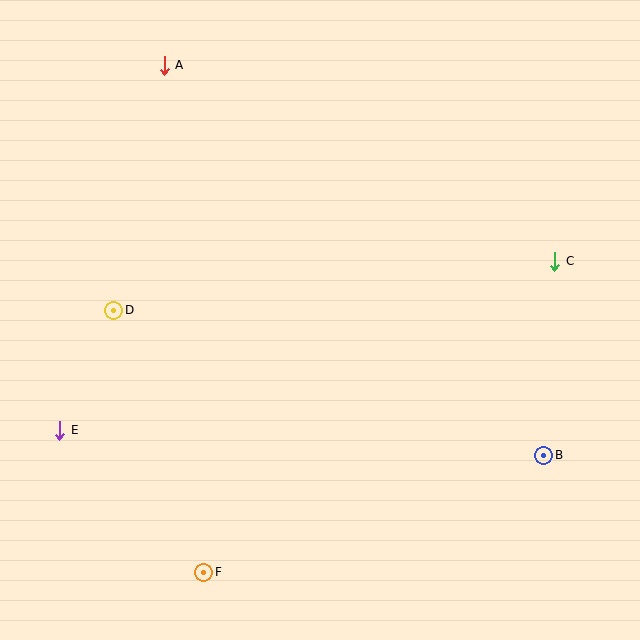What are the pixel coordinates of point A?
Point A is at (164, 65).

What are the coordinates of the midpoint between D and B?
The midpoint between D and B is at (329, 383).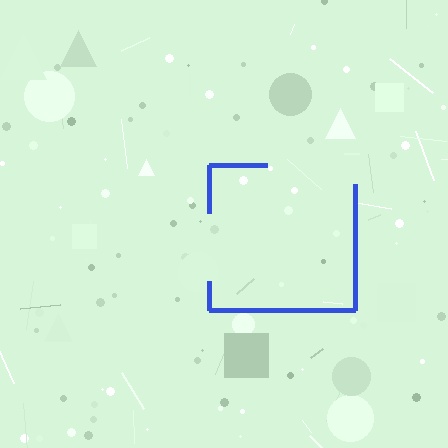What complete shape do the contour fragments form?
The contour fragments form a square.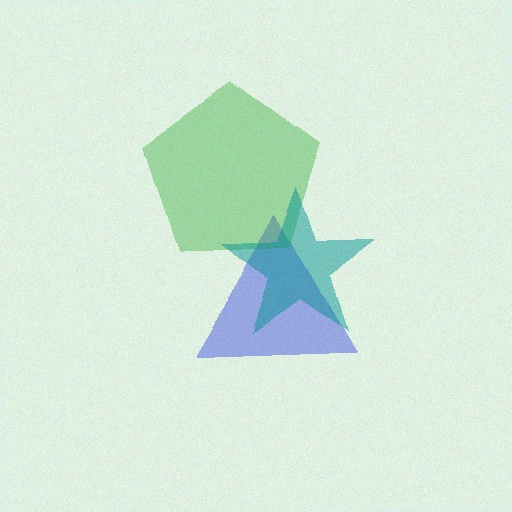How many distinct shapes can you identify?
There are 3 distinct shapes: a blue triangle, a green pentagon, a teal star.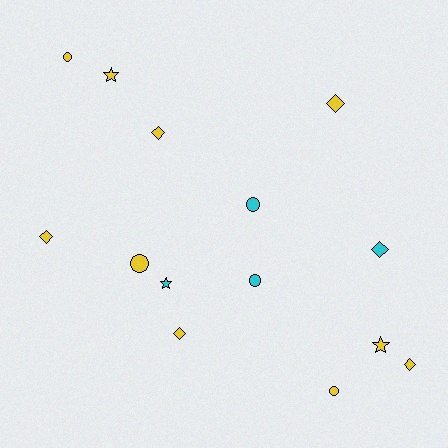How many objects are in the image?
There are 14 objects.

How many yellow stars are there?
There are 2 yellow stars.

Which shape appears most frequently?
Diamond, with 6 objects.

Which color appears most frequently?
Yellow, with 10 objects.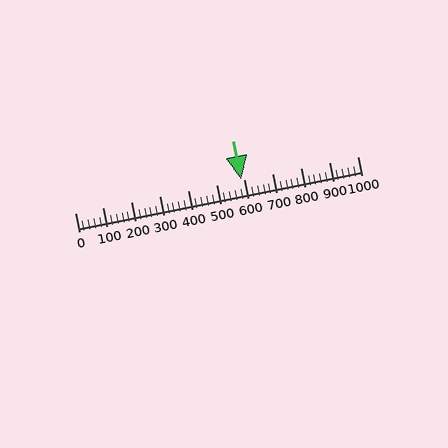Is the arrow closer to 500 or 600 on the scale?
The arrow is closer to 600.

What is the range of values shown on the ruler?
The ruler shows values from 0 to 1000.